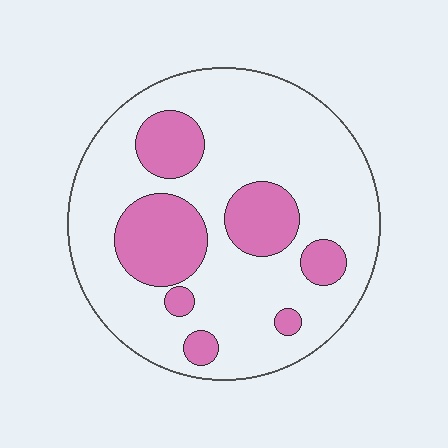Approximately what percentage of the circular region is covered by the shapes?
Approximately 25%.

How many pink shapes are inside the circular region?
7.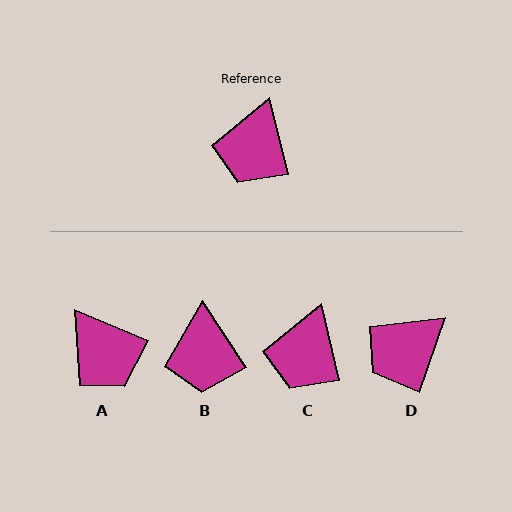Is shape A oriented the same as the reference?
No, it is off by about 54 degrees.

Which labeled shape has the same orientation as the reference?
C.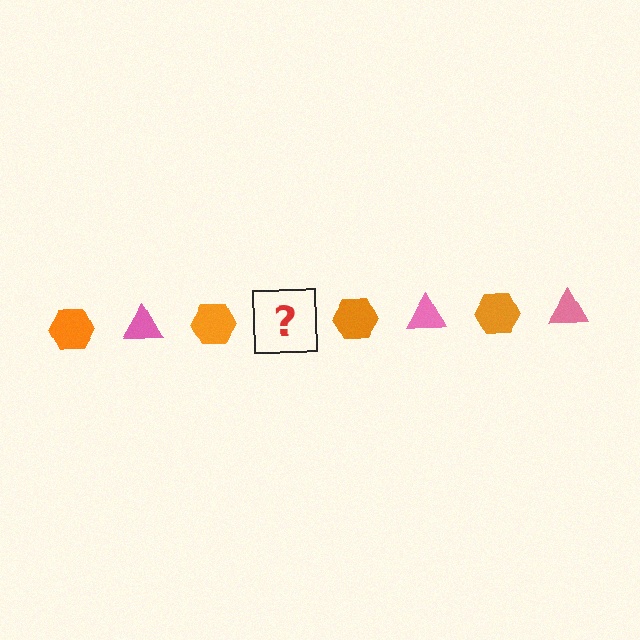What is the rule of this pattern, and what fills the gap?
The rule is that the pattern alternates between orange hexagon and pink triangle. The gap should be filled with a pink triangle.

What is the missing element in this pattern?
The missing element is a pink triangle.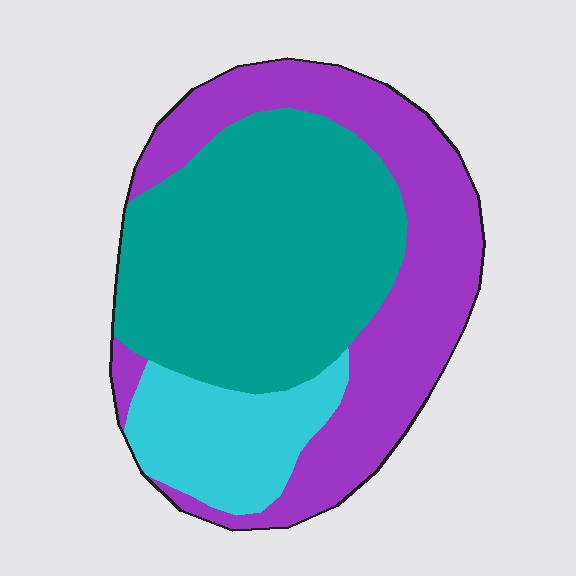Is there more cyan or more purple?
Purple.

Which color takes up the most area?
Teal, at roughly 45%.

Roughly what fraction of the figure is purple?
Purple takes up about three eighths (3/8) of the figure.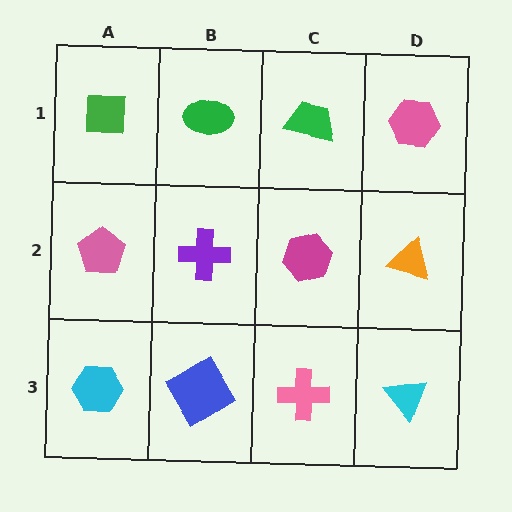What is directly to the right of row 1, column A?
A green ellipse.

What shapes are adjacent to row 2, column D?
A pink hexagon (row 1, column D), a cyan triangle (row 3, column D), a magenta hexagon (row 2, column C).